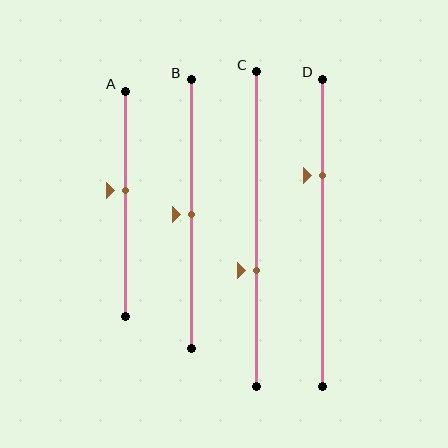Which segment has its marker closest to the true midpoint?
Segment B has its marker closest to the true midpoint.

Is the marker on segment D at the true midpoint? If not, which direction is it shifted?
No, the marker on segment D is shifted upward by about 18% of the segment length.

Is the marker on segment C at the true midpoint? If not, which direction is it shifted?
No, the marker on segment C is shifted downward by about 13% of the segment length.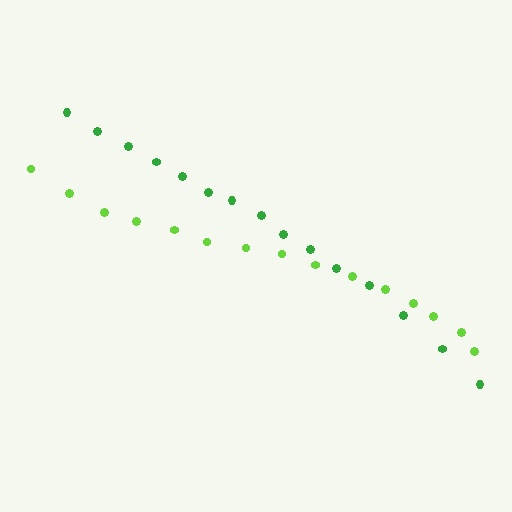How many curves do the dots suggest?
There are 2 distinct paths.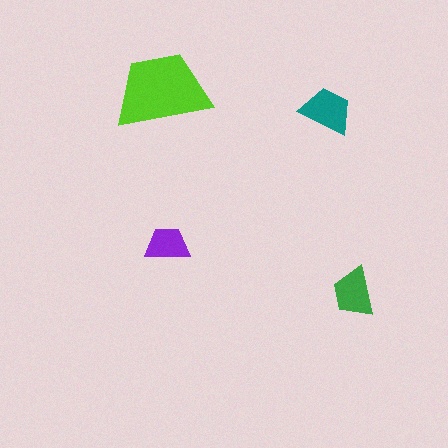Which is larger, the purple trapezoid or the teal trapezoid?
The teal one.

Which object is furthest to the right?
The green trapezoid is rightmost.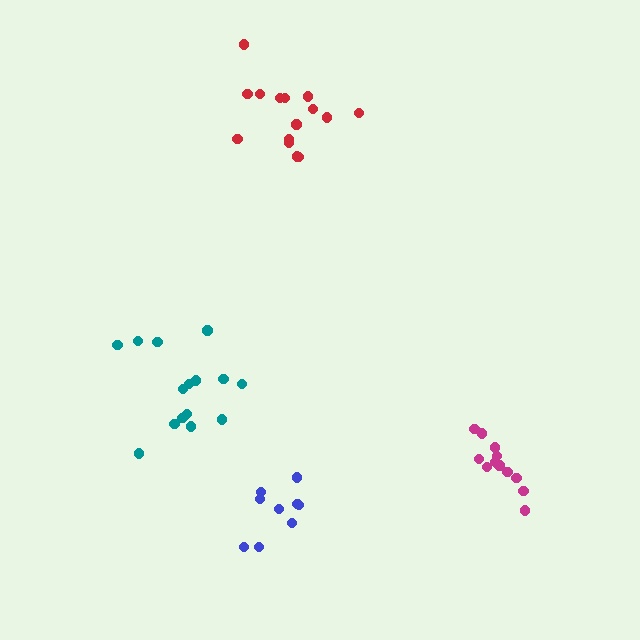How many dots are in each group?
Group 1: 15 dots, Group 2: 12 dots, Group 3: 15 dots, Group 4: 9 dots (51 total).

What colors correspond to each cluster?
The clusters are colored: teal, magenta, red, blue.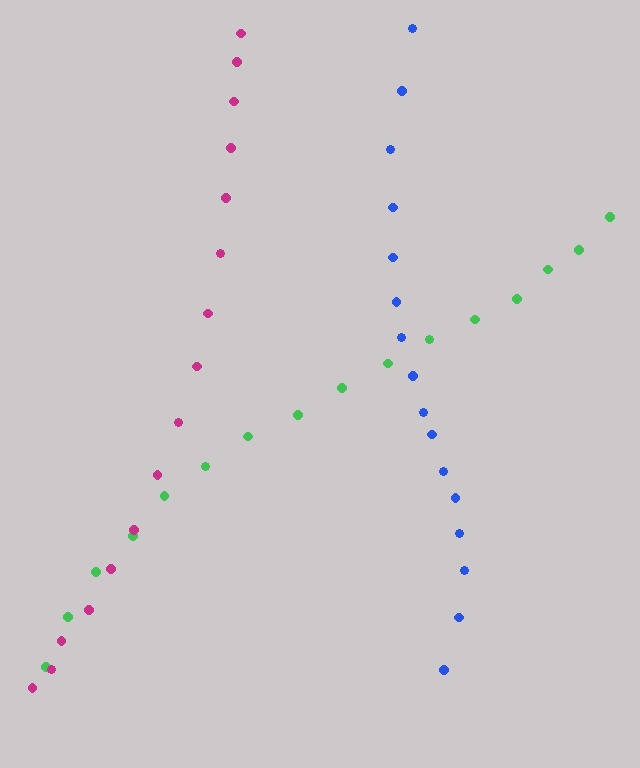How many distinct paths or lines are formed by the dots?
There are 3 distinct paths.